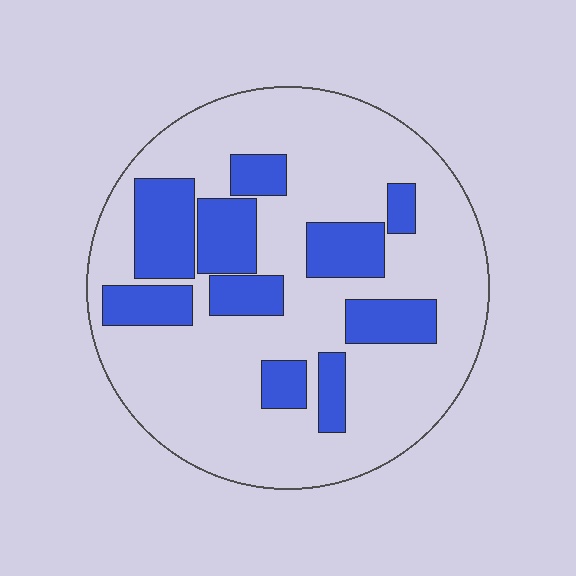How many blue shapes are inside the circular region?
10.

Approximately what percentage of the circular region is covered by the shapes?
Approximately 25%.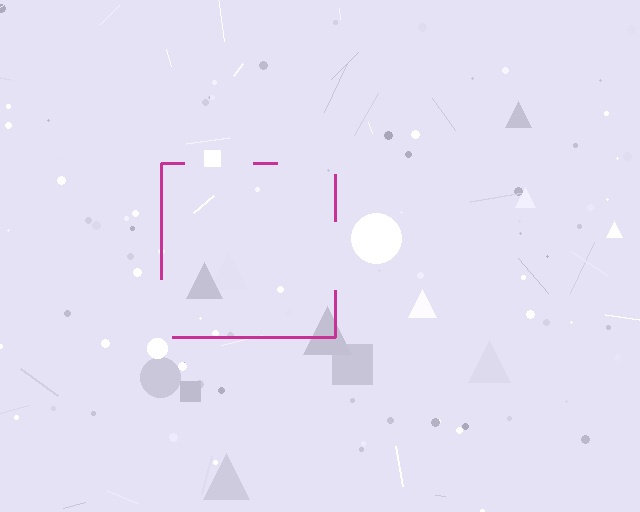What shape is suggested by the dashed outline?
The dashed outline suggests a square.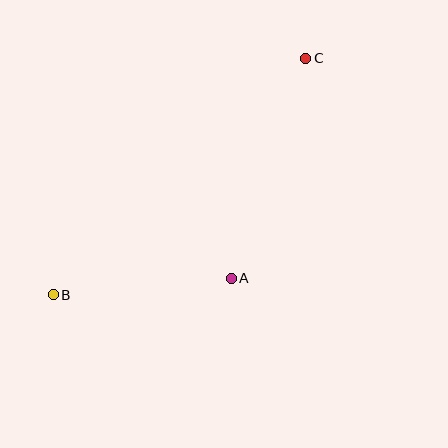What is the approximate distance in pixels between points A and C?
The distance between A and C is approximately 232 pixels.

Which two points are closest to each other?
Points A and B are closest to each other.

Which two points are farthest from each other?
Points B and C are farthest from each other.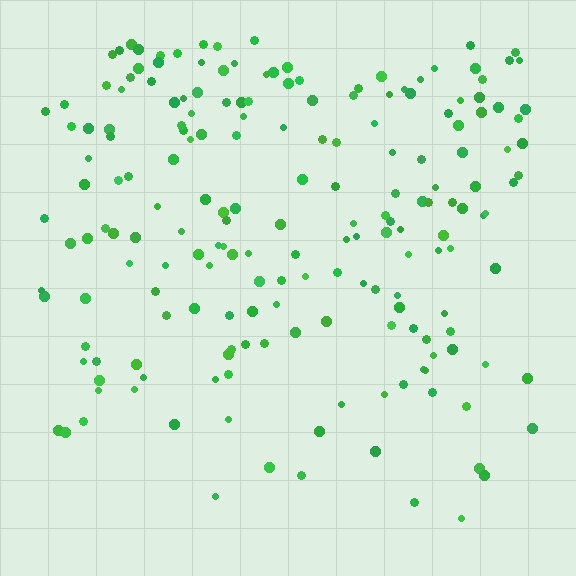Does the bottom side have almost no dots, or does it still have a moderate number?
Still a moderate number, just noticeably fewer than the top.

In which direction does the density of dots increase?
From bottom to top, with the top side densest.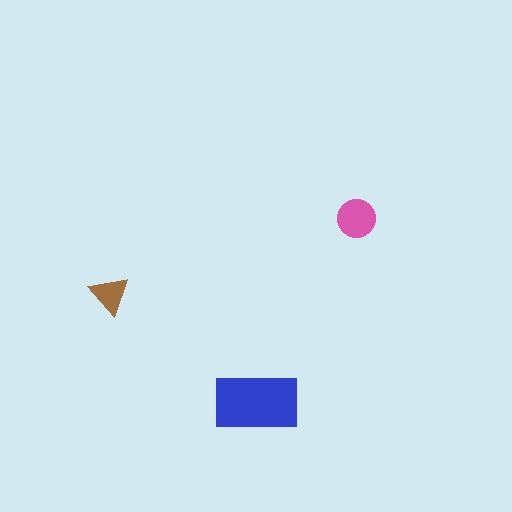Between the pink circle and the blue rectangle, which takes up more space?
The blue rectangle.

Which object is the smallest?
The brown triangle.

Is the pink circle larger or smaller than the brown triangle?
Larger.